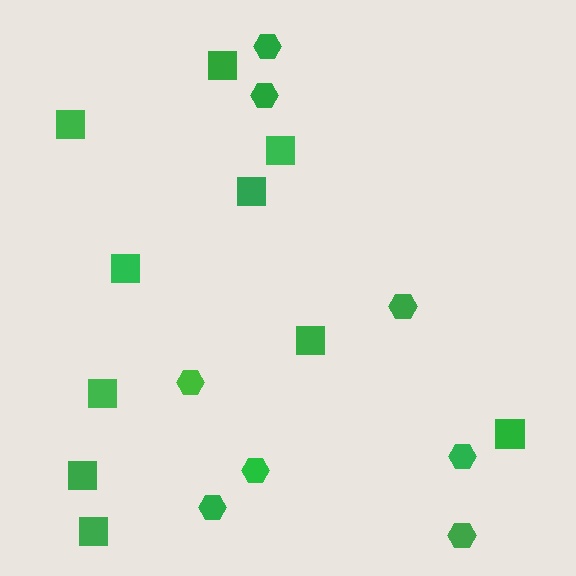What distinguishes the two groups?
There are 2 groups: one group of hexagons (8) and one group of squares (10).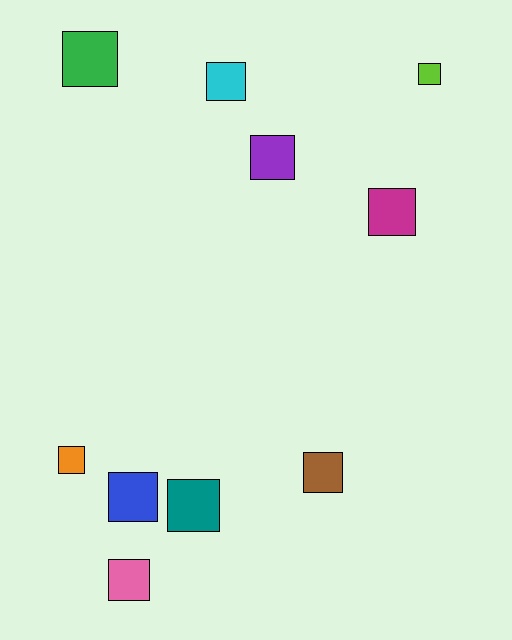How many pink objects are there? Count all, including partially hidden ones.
There is 1 pink object.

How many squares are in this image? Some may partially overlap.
There are 10 squares.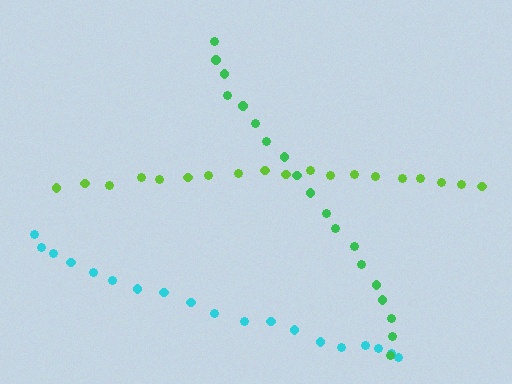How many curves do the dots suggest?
There are 3 distinct paths.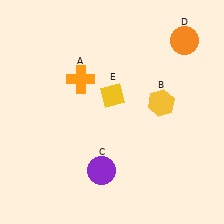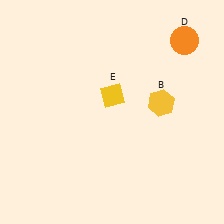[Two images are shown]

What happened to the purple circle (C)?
The purple circle (C) was removed in Image 2. It was in the bottom-left area of Image 1.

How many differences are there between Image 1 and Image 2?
There are 2 differences between the two images.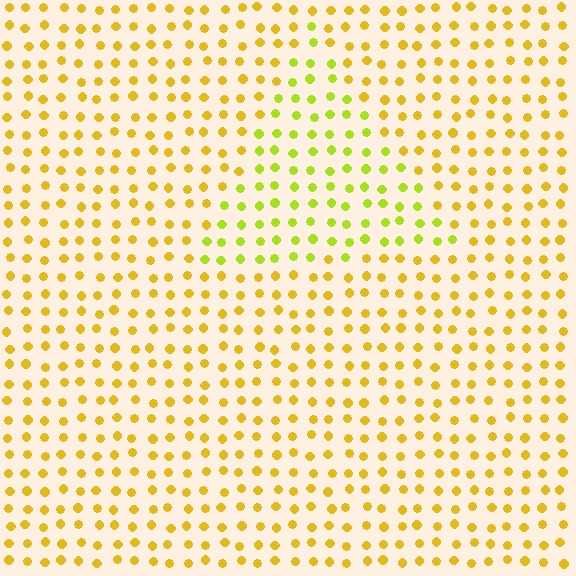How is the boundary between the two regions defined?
The boundary is defined purely by a slight shift in hue (about 31 degrees). Spacing, size, and orientation are identical on both sides.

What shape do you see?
I see a triangle.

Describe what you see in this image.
The image is filled with small yellow elements in a uniform arrangement. A triangle-shaped region is visible where the elements are tinted to a slightly different hue, forming a subtle color boundary.